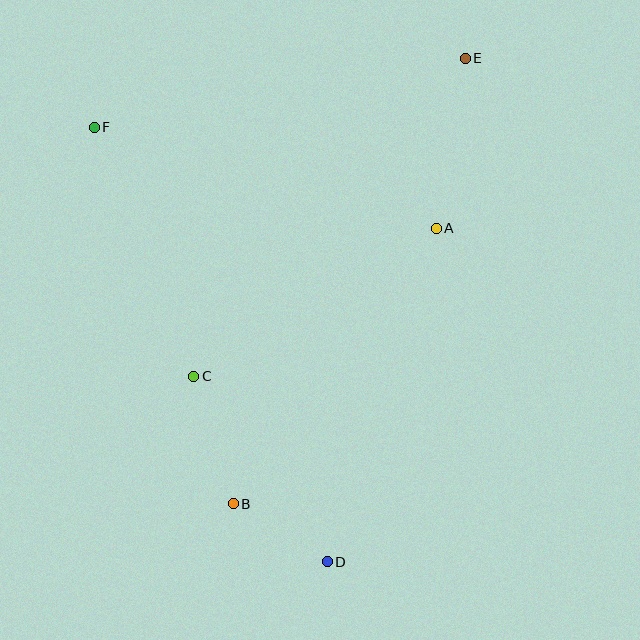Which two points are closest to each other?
Points B and D are closest to each other.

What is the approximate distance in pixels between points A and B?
The distance between A and B is approximately 342 pixels.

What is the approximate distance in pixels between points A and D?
The distance between A and D is approximately 351 pixels.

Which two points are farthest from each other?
Points D and E are farthest from each other.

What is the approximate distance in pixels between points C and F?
The distance between C and F is approximately 268 pixels.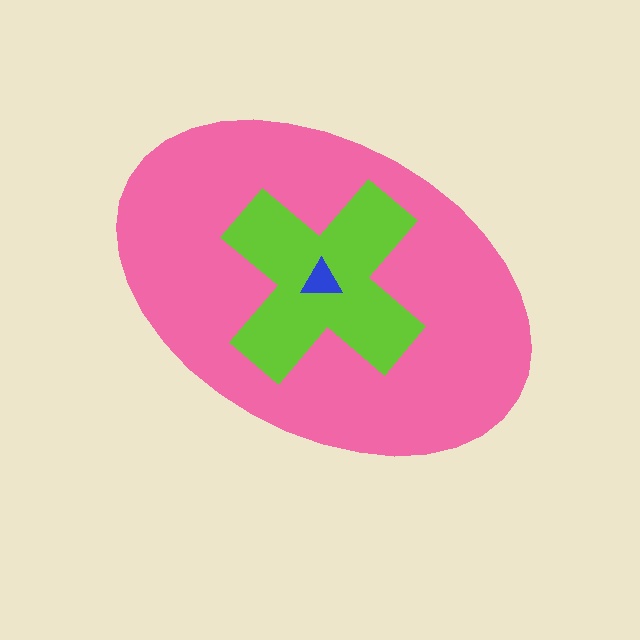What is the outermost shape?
The pink ellipse.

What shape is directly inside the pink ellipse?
The lime cross.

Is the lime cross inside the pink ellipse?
Yes.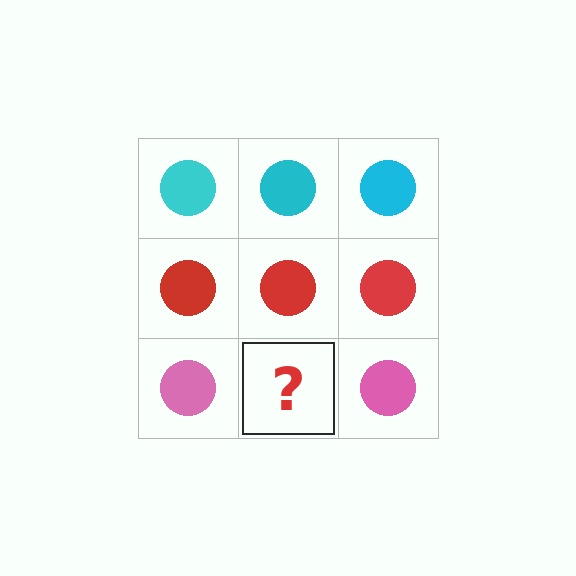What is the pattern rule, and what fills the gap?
The rule is that each row has a consistent color. The gap should be filled with a pink circle.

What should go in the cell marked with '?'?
The missing cell should contain a pink circle.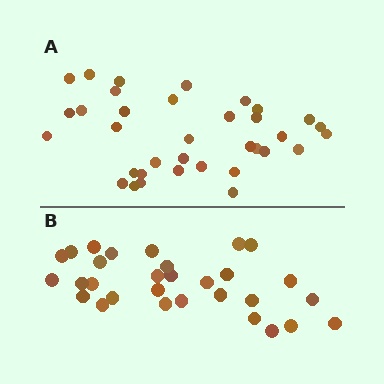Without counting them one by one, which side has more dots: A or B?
Region A (the top region) has more dots.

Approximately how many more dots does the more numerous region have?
Region A has about 5 more dots than region B.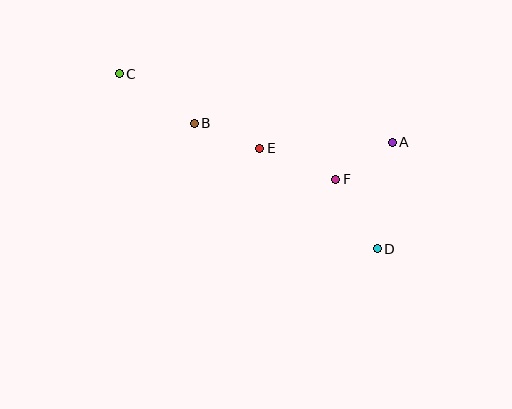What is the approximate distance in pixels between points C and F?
The distance between C and F is approximately 241 pixels.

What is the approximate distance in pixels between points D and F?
The distance between D and F is approximately 81 pixels.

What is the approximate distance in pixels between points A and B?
The distance between A and B is approximately 199 pixels.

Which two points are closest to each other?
Points A and F are closest to each other.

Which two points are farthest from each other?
Points C and D are farthest from each other.